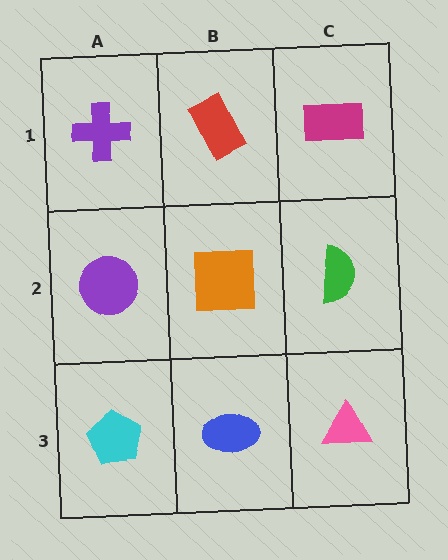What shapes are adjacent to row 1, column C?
A green semicircle (row 2, column C), a red rectangle (row 1, column B).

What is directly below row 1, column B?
An orange square.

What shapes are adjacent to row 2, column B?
A red rectangle (row 1, column B), a blue ellipse (row 3, column B), a purple circle (row 2, column A), a green semicircle (row 2, column C).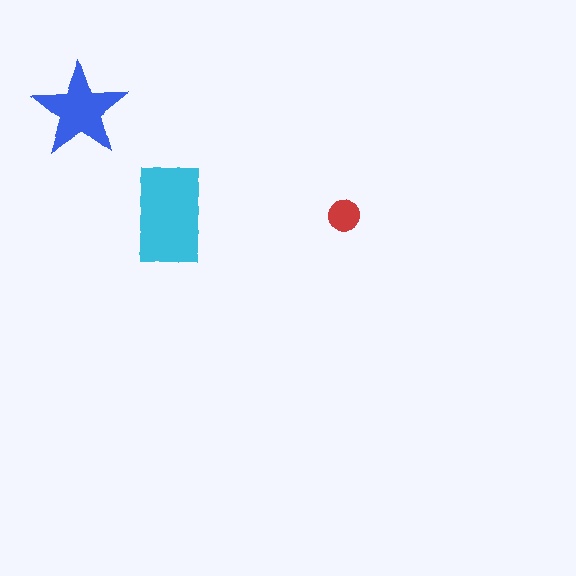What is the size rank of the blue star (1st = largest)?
2nd.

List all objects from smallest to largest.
The red circle, the blue star, the cyan rectangle.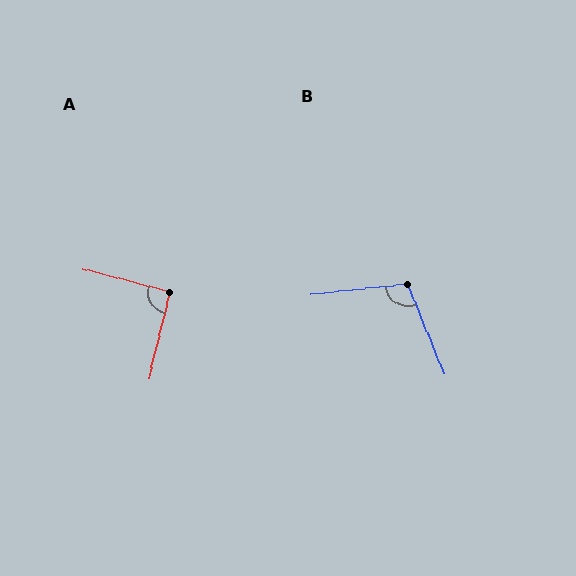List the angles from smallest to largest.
A (92°), B (106°).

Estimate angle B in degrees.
Approximately 106 degrees.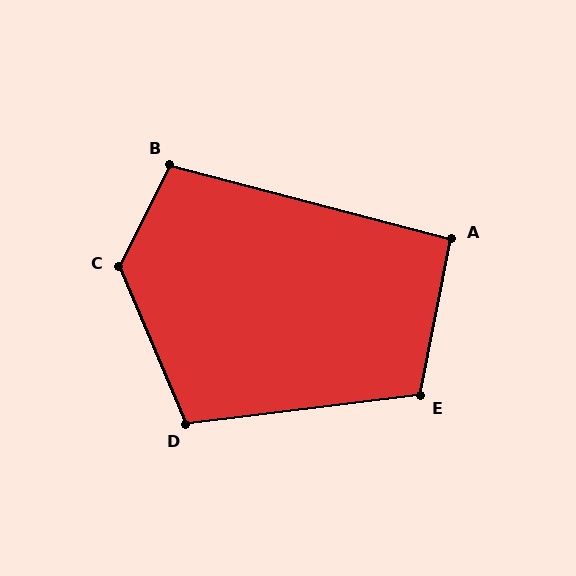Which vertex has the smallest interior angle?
A, at approximately 94 degrees.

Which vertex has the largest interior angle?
C, at approximately 130 degrees.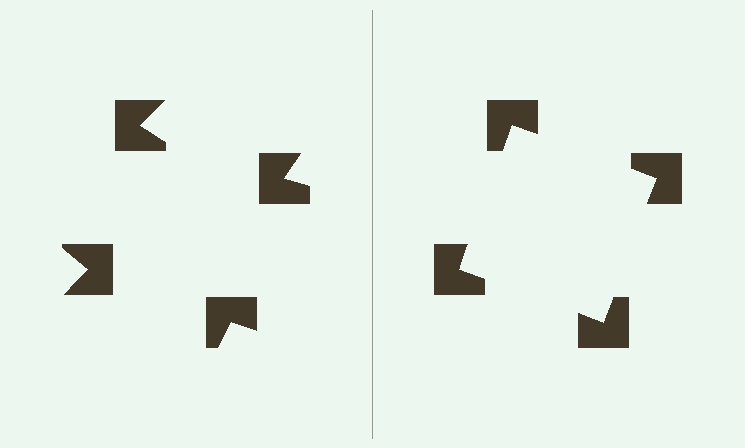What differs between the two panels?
The notched squares are positioned identically on both sides; only the wedge orientations differ. On the right they align to a square; on the left they are misaligned.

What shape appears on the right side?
An illusory square.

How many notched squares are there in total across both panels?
8 — 4 on each side.